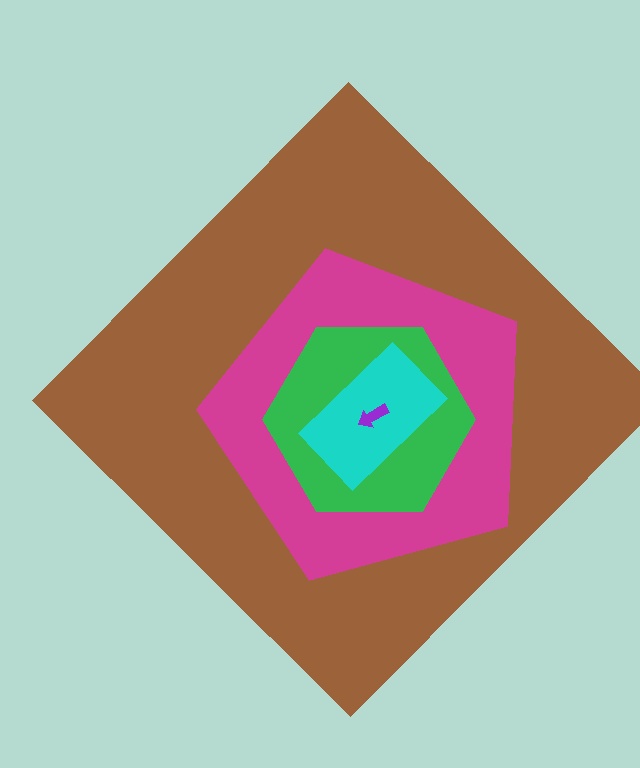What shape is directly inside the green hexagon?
The cyan rectangle.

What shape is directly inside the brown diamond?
The magenta pentagon.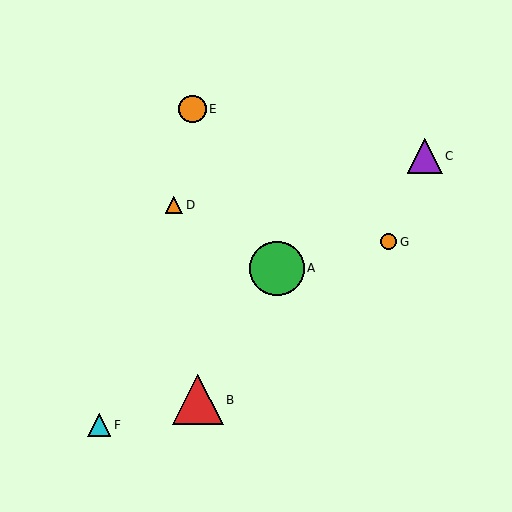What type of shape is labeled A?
Shape A is a green circle.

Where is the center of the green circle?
The center of the green circle is at (277, 268).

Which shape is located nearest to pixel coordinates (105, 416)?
The cyan triangle (labeled F) at (99, 425) is nearest to that location.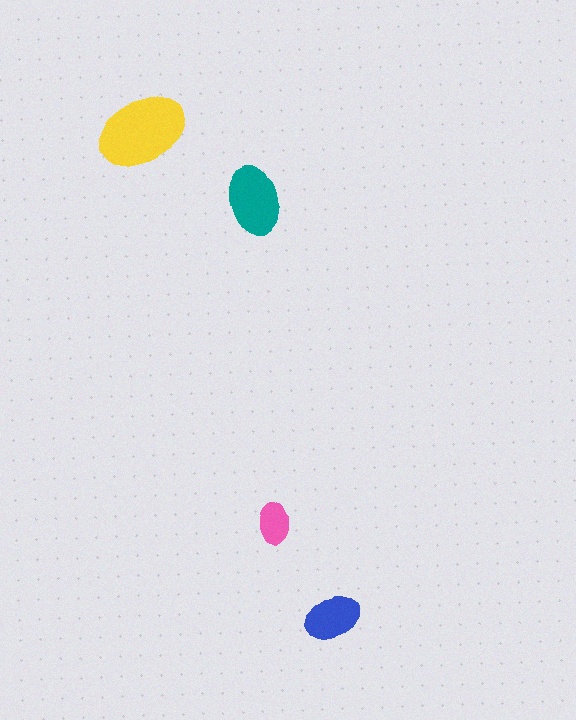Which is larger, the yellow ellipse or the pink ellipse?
The yellow one.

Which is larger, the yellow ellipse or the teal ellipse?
The yellow one.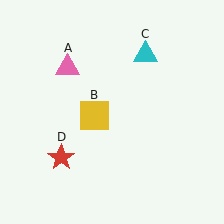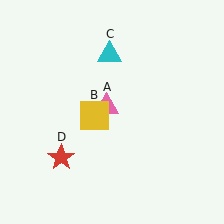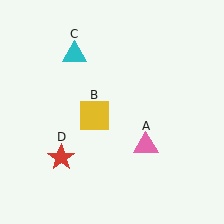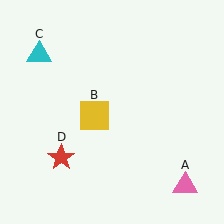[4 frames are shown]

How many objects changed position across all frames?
2 objects changed position: pink triangle (object A), cyan triangle (object C).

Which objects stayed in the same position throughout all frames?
Yellow square (object B) and red star (object D) remained stationary.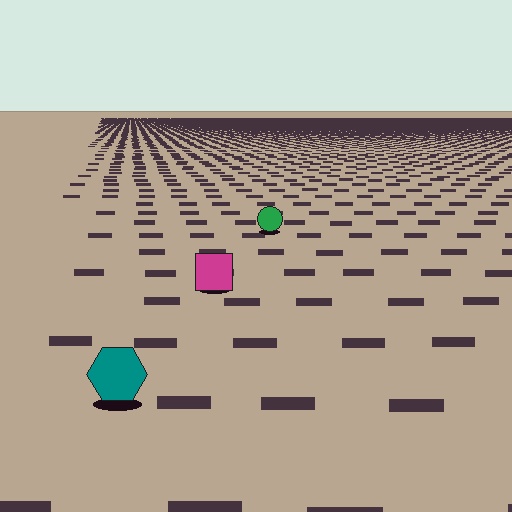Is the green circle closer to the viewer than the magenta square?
No. The magenta square is closer — you can tell from the texture gradient: the ground texture is coarser near it.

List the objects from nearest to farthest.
From nearest to farthest: the teal hexagon, the magenta square, the green circle.